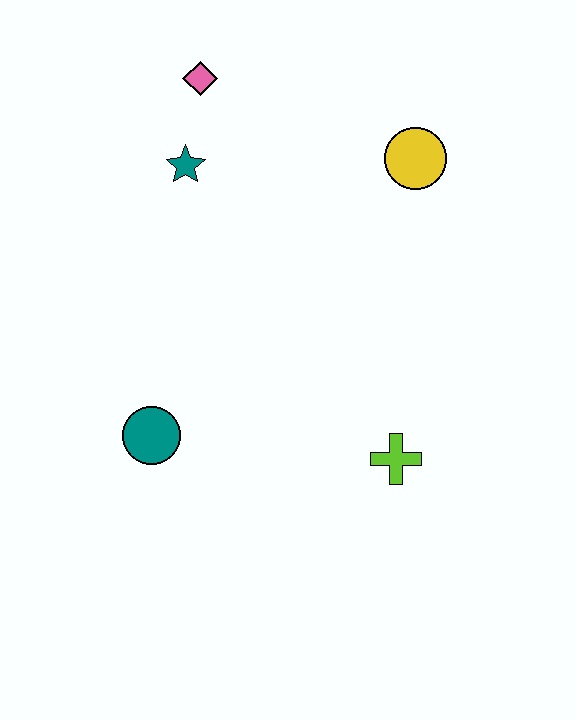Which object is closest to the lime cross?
The teal circle is closest to the lime cross.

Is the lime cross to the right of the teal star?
Yes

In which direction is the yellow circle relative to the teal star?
The yellow circle is to the right of the teal star.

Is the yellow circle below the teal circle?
No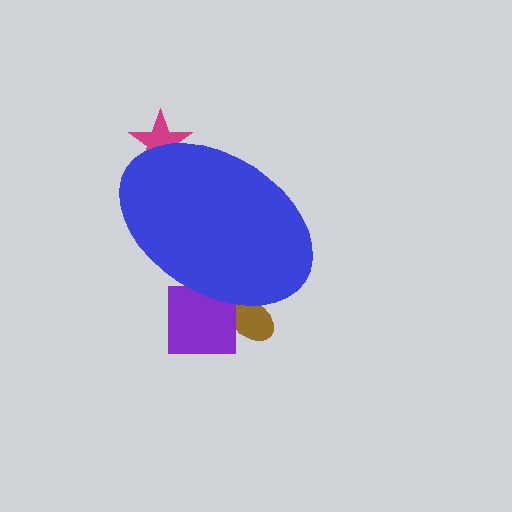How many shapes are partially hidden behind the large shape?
3 shapes are partially hidden.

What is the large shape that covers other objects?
A blue ellipse.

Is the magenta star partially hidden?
Yes, the magenta star is partially hidden behind the blue ellipse.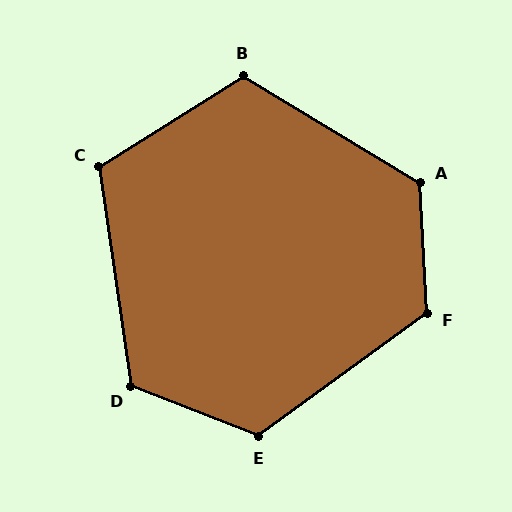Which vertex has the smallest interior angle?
C, at approximately 114 degrees.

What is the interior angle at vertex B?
Approximately 117 degrees (obtuse).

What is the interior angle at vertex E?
Approximately 122 degrees (obtuse).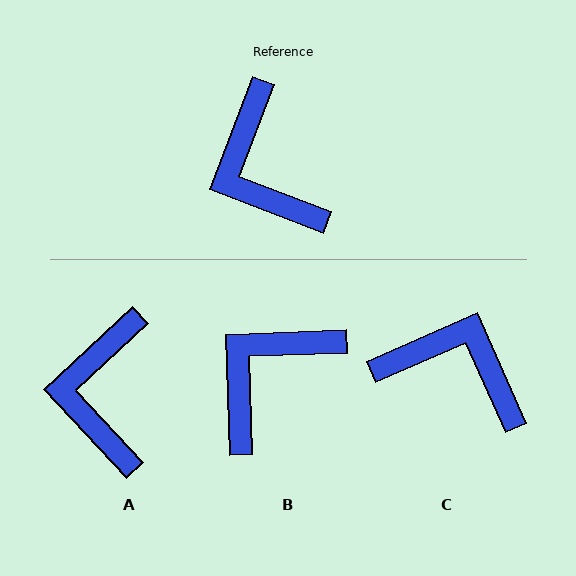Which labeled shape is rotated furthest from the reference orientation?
C, about 135 degrees away.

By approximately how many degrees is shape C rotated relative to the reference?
Approximately 135 degrees clockwise.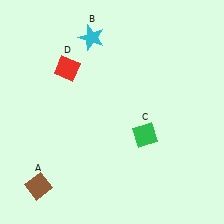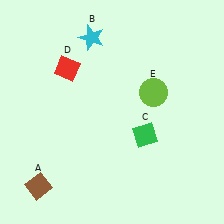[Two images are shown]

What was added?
A lime circle (E) was added in Image 2.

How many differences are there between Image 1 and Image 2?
There is 1 difference between the two images.